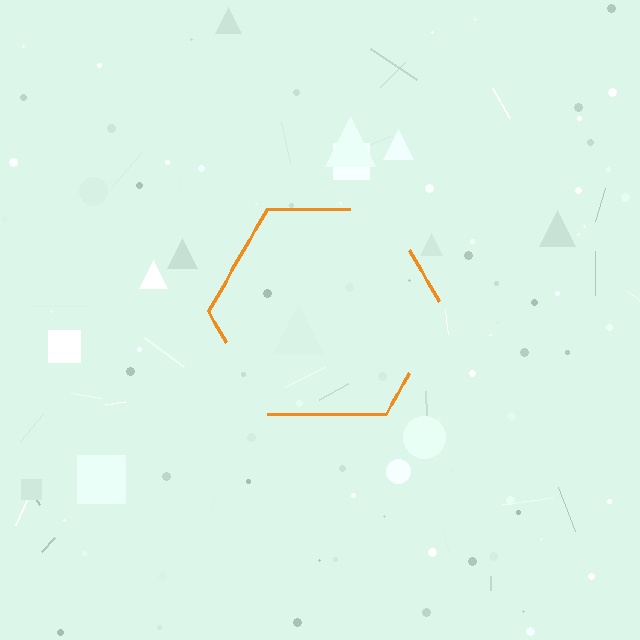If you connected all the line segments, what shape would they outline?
They would outline a hexagon.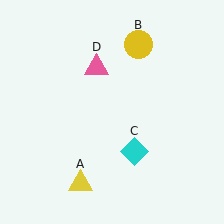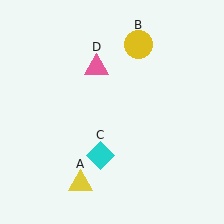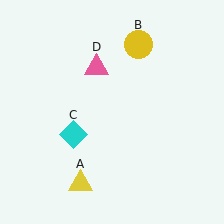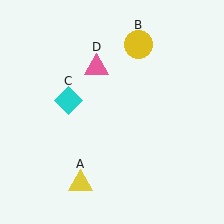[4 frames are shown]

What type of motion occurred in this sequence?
The cyan diamond (object C) rotated clockwise around the center of the scene.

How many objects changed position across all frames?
1 object changed position: cyan diamond (object C).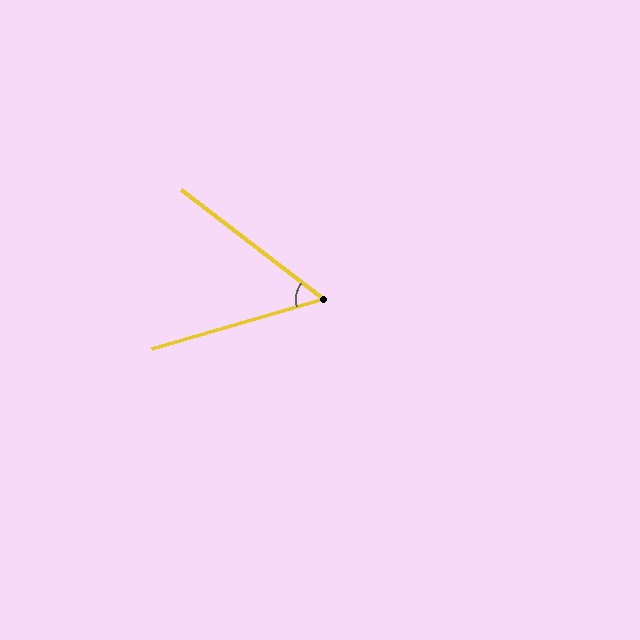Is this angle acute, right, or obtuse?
It is acute.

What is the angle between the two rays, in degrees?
Approximately 54 degrees.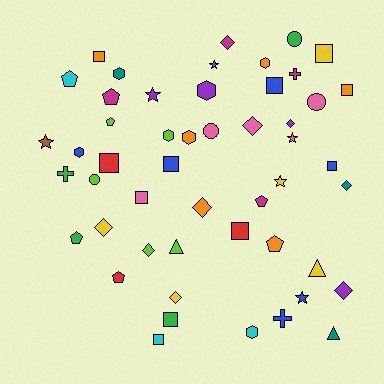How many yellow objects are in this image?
There are 5 yellow objects.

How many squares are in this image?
There are 11 squares.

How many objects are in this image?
There are 50 objects.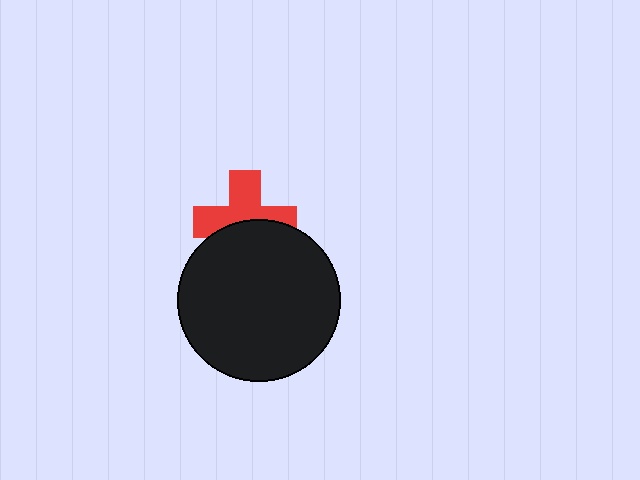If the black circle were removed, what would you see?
You would see the complete red cross.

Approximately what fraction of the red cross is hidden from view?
Roughly 43% of the red cross is hidden behind the black circle.